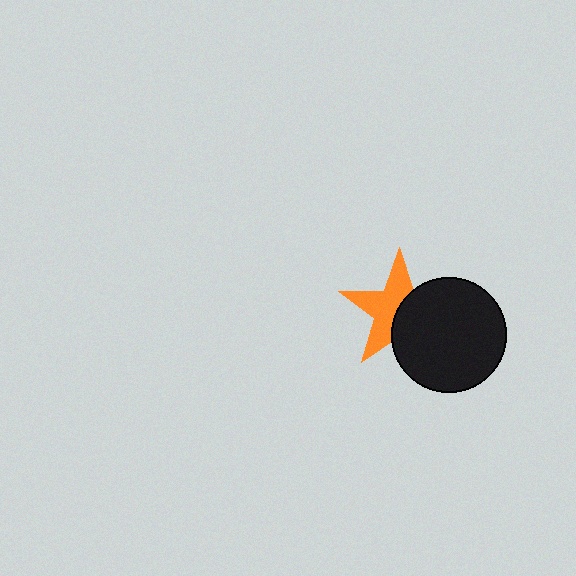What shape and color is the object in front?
The object in front is a black circle.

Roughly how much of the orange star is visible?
About half of it is visible (roughly 55%).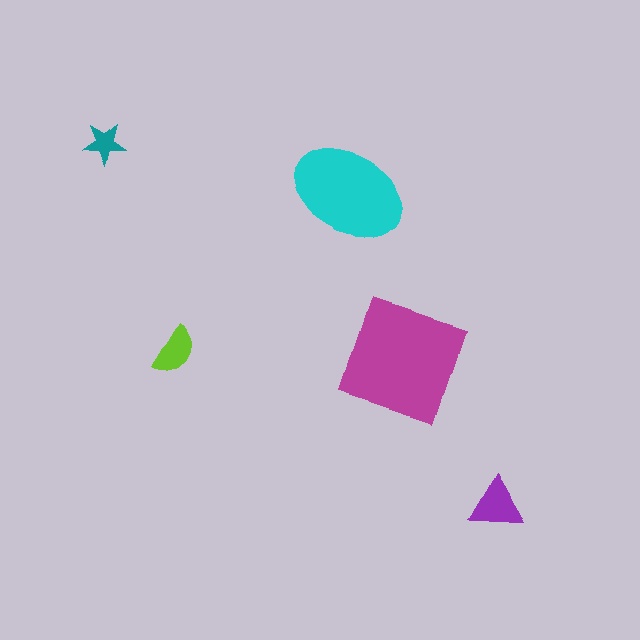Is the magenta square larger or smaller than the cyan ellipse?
Larger.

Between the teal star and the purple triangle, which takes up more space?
The purple triangle.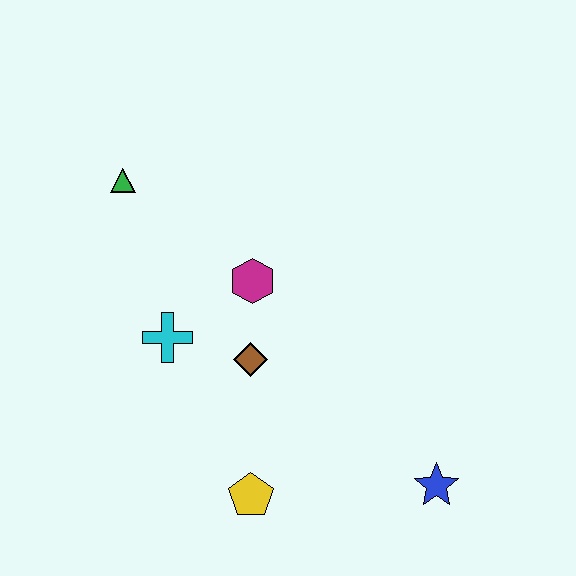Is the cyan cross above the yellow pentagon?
Yes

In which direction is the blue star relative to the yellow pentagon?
The blue star is to the right of the yellow pentagon.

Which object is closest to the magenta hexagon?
The brown diamond is closest to the magenta hexagon.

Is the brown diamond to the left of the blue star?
Yes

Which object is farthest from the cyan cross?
The blue star is farthest from the cyan cross.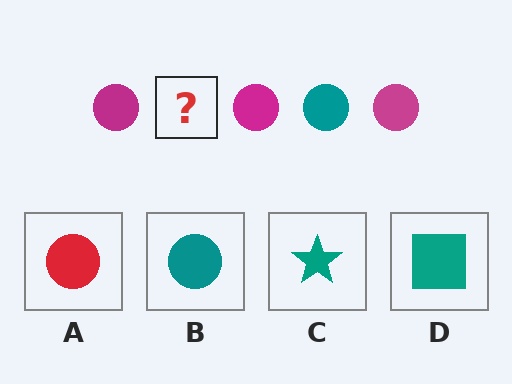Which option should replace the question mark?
Option B.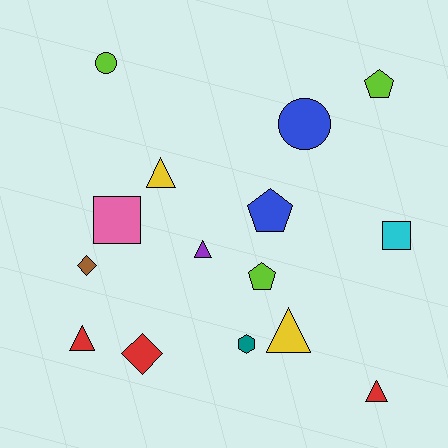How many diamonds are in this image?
There are 2 diamonds.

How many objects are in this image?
There are 15 objects.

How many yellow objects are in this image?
There are 2 yellow objects.